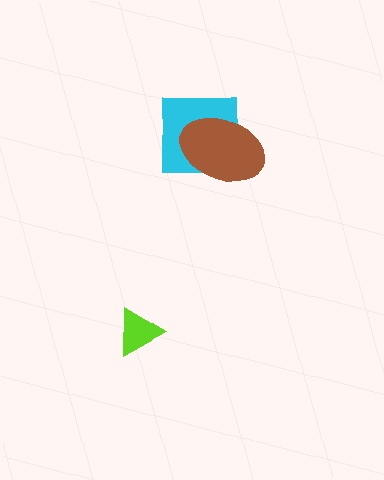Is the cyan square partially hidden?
Yes, it is partially covered by another shape.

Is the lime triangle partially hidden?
No, no other shape covers it.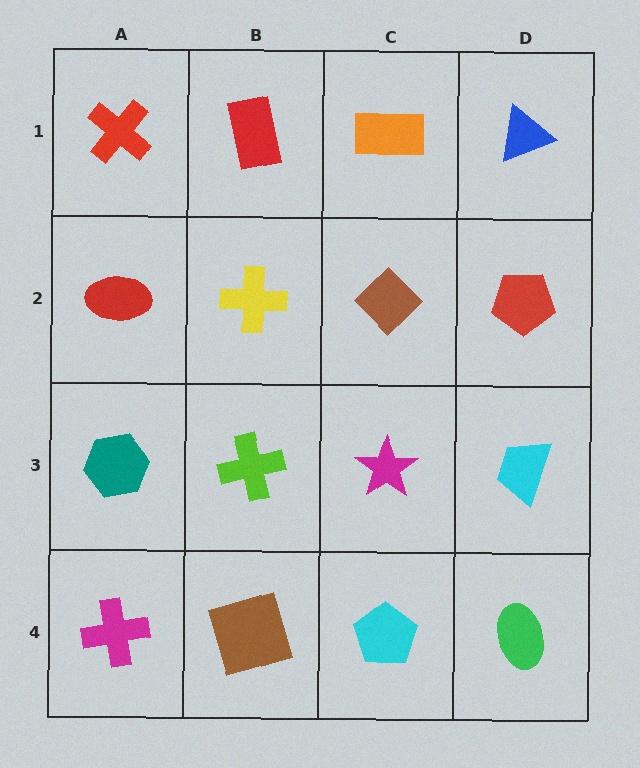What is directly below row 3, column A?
A magenta cross.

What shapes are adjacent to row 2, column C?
An orange rectangle (row 1, column C), a magenta star (row 3, column C), a yellow cross (row 2, column B), a red pentagon (row 2, column D).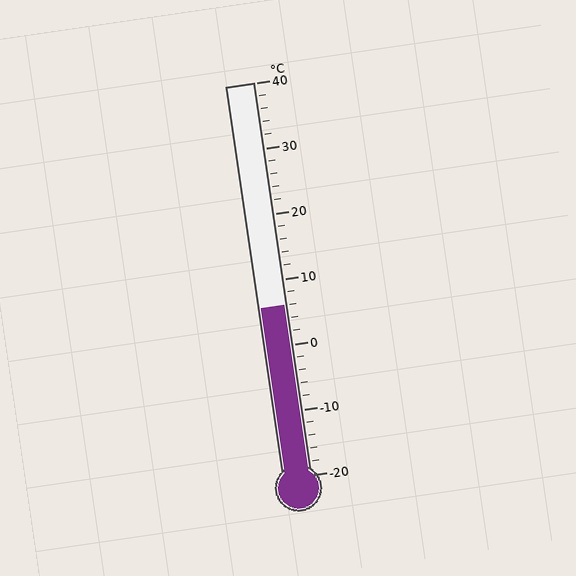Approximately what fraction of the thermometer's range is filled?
The thermometer is filled to approximately 45% of its range.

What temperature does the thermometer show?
The thermometer shows approximately 6°C.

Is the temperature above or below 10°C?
The temperature is below 10°C.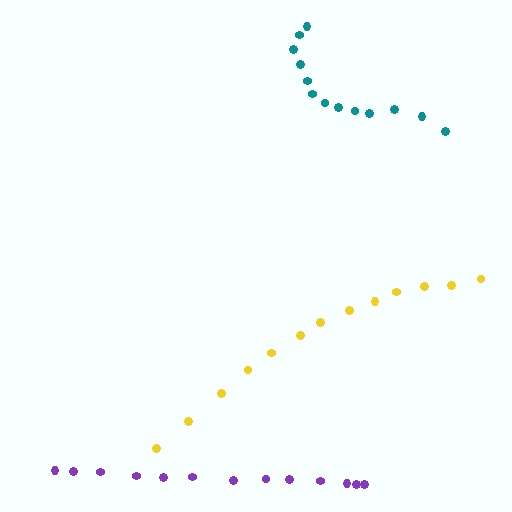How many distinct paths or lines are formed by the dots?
There are 3 distinct paths.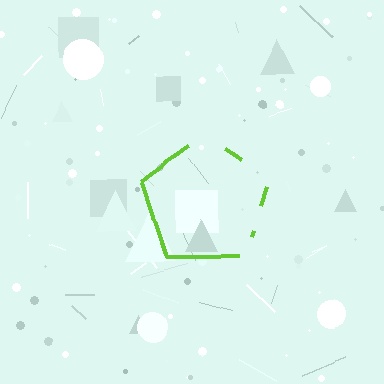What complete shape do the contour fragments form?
The contour fragments form a pentagon.